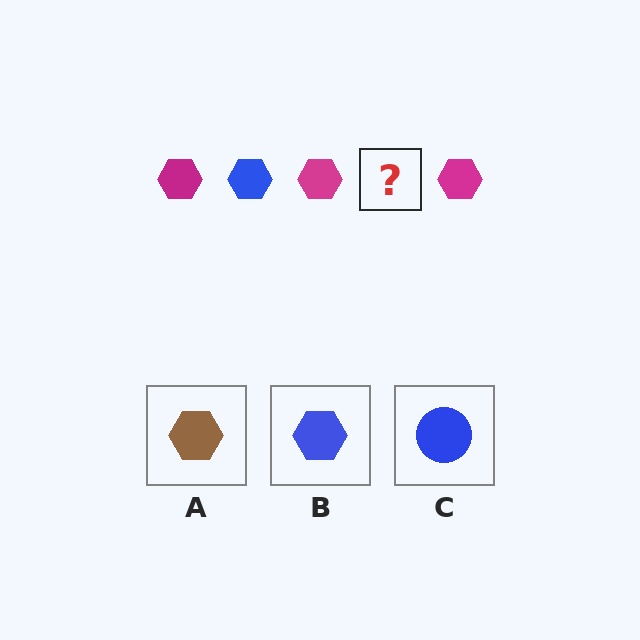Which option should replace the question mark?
Option B.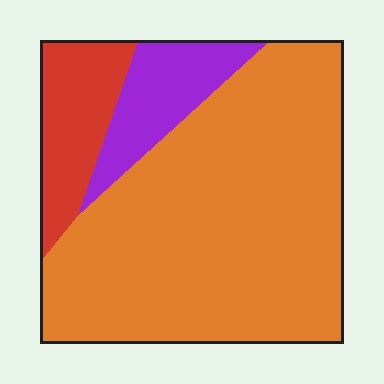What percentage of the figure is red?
Red takes up less than a sixth of the figure.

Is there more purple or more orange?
Orange.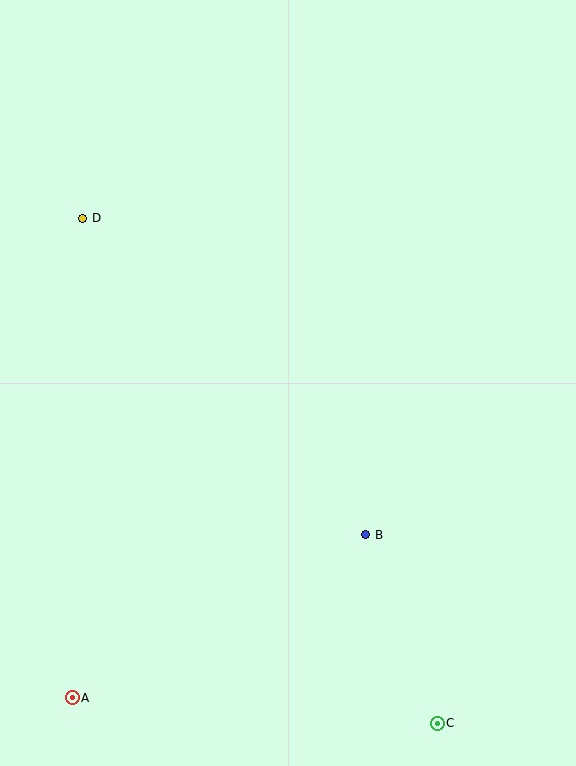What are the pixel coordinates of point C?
Point C is at (437, 723).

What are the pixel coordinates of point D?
Point D is at (83, 218).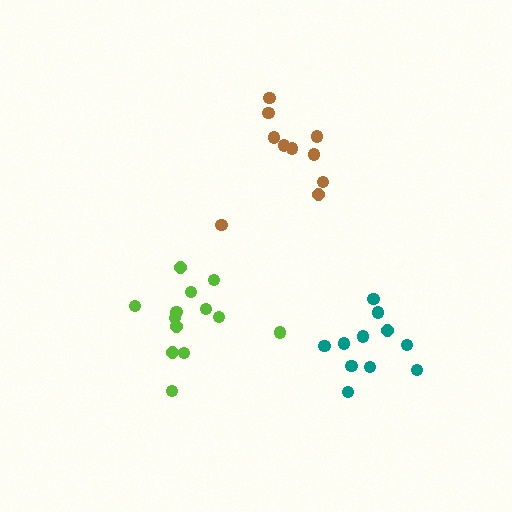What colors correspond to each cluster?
The clusters are colored: brown, lime, teal.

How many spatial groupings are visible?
There are 3 spatial groupings.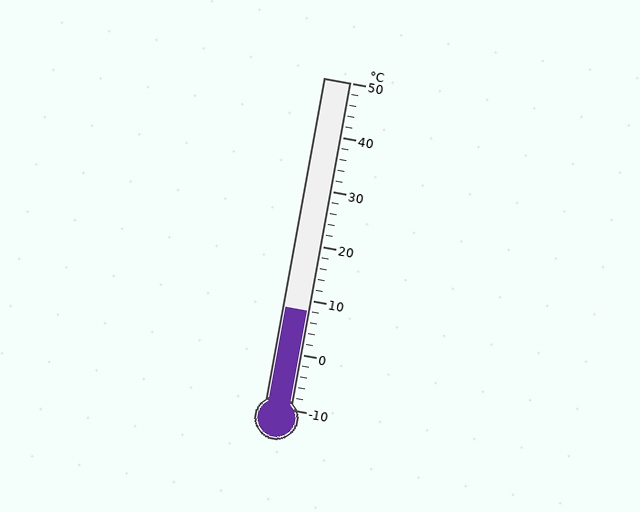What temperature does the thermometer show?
The thermometer shows approximately 8°C.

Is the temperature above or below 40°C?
The temperature is below 40°C.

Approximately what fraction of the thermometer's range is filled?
The thermometer is filled to approximately 30% of its range.